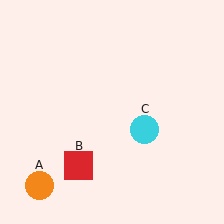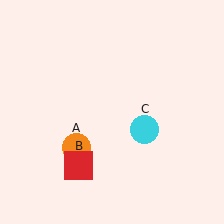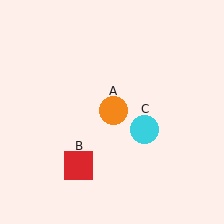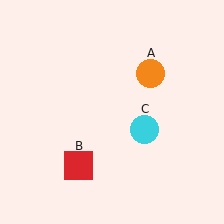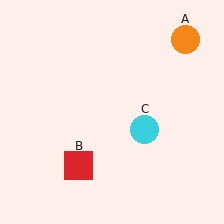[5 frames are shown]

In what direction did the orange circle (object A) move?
The orange circle (object A) moved up and to the right.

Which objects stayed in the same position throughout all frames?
Red square (object B) and cyan circle (object C) remained stationary.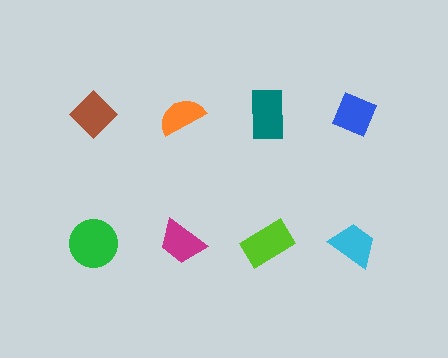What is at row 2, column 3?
A lime rectangle.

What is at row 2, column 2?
A magenta trapezoid.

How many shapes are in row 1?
4 shapes.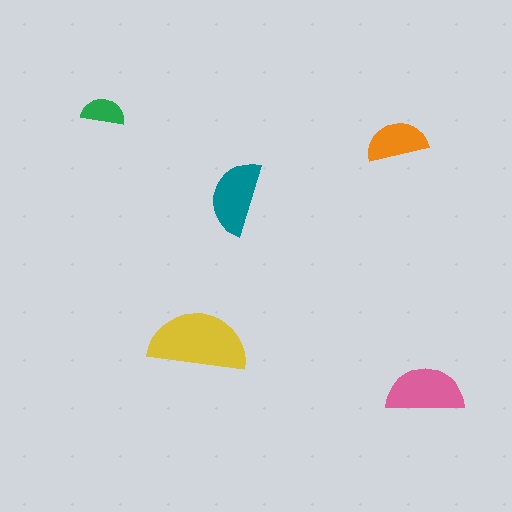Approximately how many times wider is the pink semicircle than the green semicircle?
About 2 times wider.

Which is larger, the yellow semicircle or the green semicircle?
The yellow one.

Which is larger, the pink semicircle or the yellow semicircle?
The yellow one.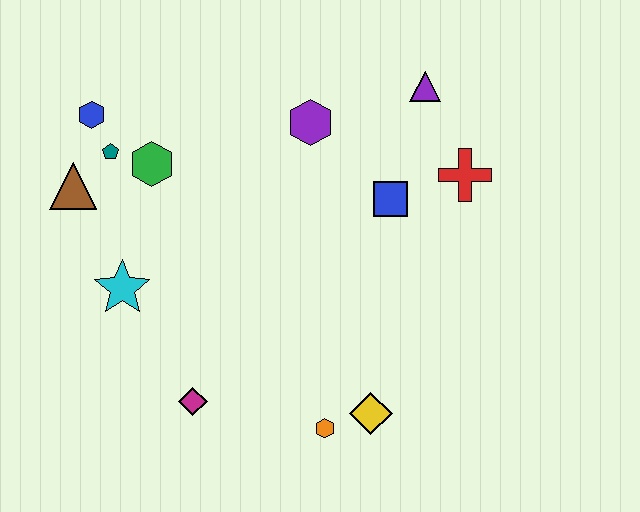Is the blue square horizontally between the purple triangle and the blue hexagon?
Yes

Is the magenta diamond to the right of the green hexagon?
Yes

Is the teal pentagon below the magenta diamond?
No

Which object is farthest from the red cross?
The brown triangle is farthest from the red cross.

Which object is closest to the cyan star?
The brown triangle is closest to the cyan star.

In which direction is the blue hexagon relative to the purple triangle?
The blue hexagon is to the left of the purple triangle.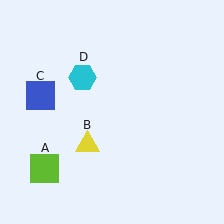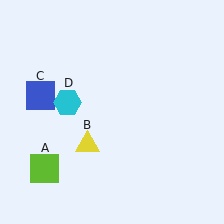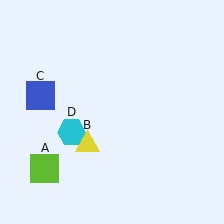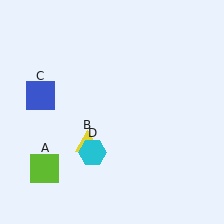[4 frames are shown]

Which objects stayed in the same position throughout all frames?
Lime square (object A) and yellow triangle (object B) and blue square (object C) remained stationary.